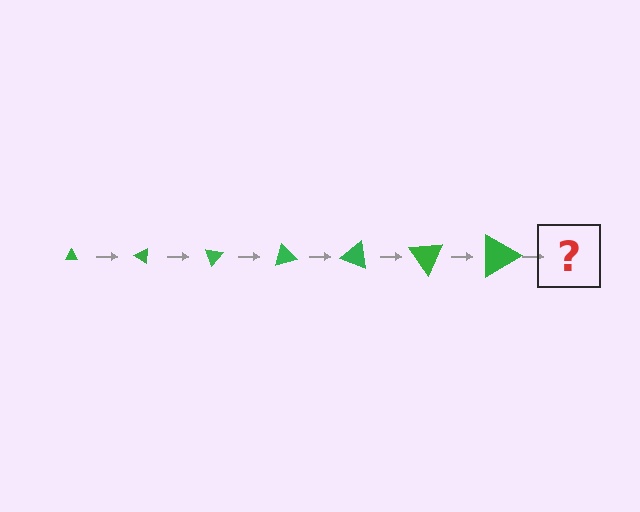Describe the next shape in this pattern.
It should be a triangle, larger than the previous one and rotated 245 degrees from the start.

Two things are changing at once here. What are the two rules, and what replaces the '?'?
The two rules are that the triangle grows larger each step and it rotates 35 degrees each step. The '?' should be a triangle, larger than the previous one and rotated 245 degrees from the start.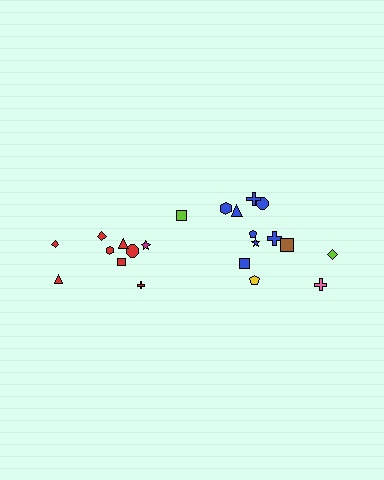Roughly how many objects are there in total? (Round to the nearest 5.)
Roughly 20 objects in total.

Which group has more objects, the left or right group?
The right group.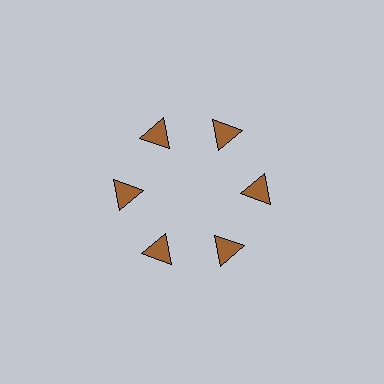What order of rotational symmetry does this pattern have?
This pattern has 6-fold rotational symmetry.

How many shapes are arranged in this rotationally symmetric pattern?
There are 6 shapes, arranged in 6 groups of 1.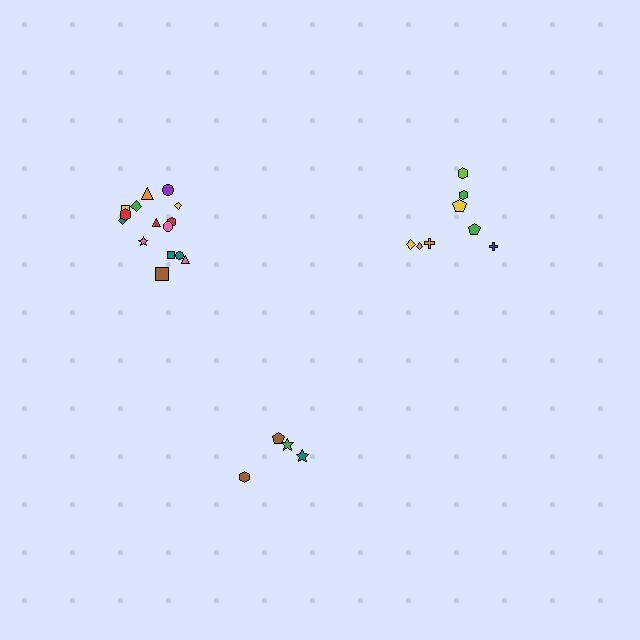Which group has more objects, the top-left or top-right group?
The top-left group.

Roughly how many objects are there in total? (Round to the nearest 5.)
Roughly 25 objects in total.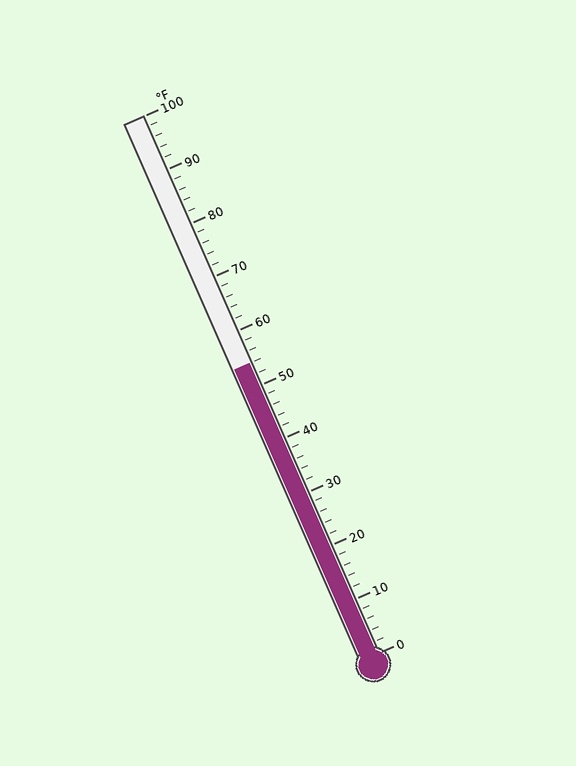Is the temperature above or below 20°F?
The temperature is above 20°F.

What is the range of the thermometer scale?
The thermometer scale ranges from 0°F to 100°F.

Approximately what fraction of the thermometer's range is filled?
The thermometer is filled to approximately 55% of its range.